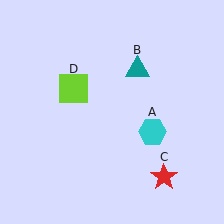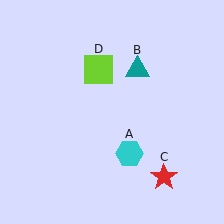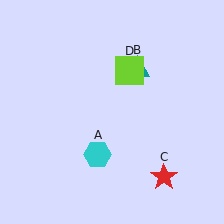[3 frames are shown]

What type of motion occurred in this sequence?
The cyan hexagon (object A), lime square (object D) rotated clockwise around the center of the scene.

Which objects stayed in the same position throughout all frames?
Teal triangle (object B) and red star (object C) remained stationary.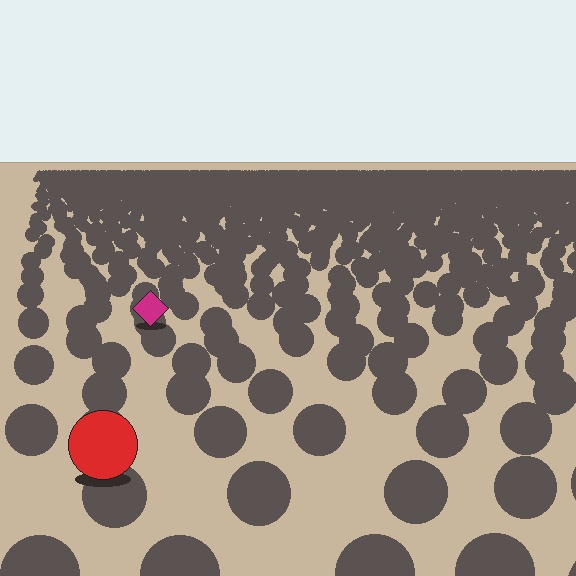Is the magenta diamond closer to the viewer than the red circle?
No. The red circle is closer — you can tell from the texture gradient: the ground texture is coarser near it.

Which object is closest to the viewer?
The red circle is closest. The texture marks near it are larger and more spread out.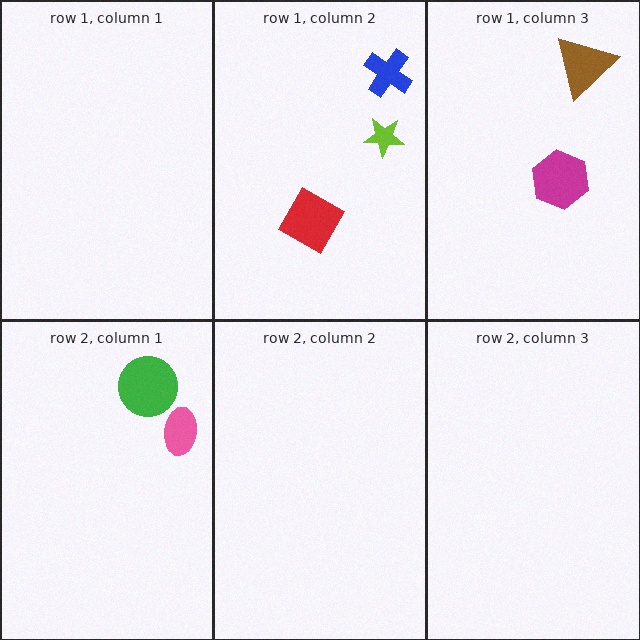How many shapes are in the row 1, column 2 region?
3.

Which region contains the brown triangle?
The row 1, column 3 region.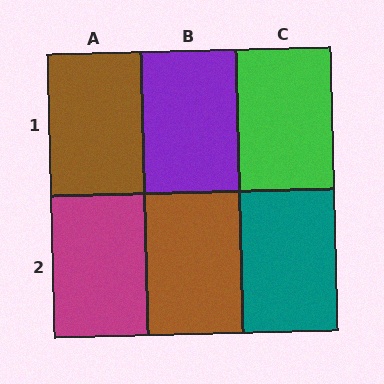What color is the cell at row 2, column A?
Magenta.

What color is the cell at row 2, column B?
Brown.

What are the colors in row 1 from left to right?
Brown, purple, green.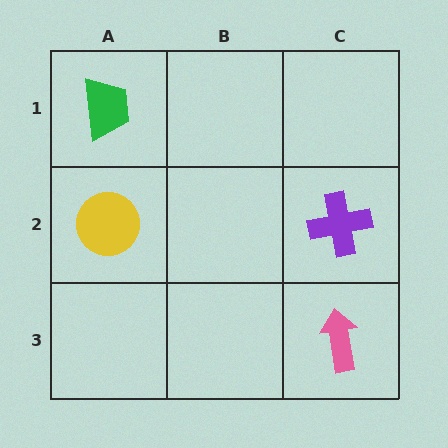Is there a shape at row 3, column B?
No, that cell is empty.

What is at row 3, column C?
A pink arrow.